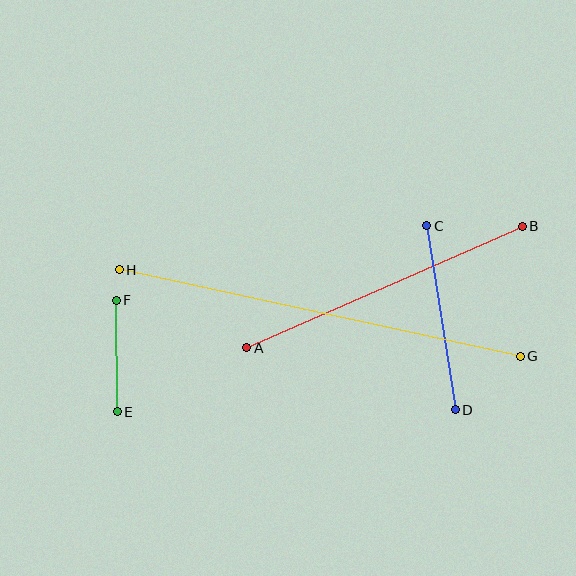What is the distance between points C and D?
The distance is approximately 186 pixels.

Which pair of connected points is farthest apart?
Points G and H are farthest apart.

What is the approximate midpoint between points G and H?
The midpoint is at approximately (320, 313) pixels.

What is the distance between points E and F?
The distance is approximately 112 pixels.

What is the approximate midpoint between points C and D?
The midpoint is at approximately (441, 318) pixels.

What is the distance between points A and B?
The distance is approximately 301 pixels.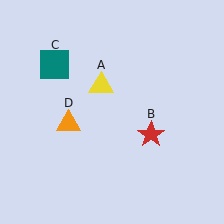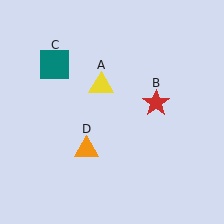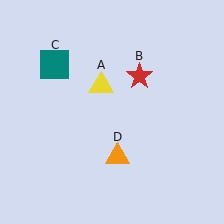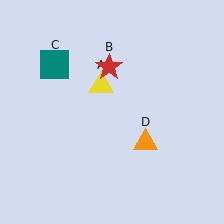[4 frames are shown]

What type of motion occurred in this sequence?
The red star (object B), orange triangle (object D) rotated counterclockwise around the center of the scene.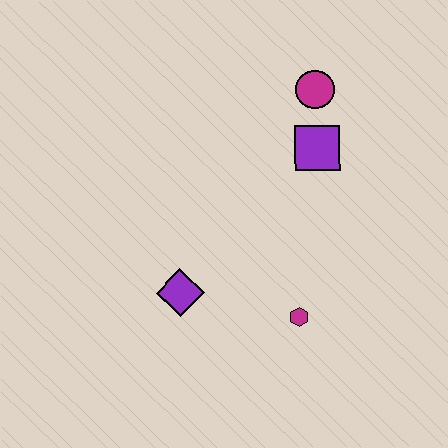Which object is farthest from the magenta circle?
The purple diamond is farthest from the magenta circle.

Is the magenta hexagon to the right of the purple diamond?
Yes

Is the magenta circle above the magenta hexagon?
Yes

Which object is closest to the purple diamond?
The magenta hexagon is closest to the purple diamond.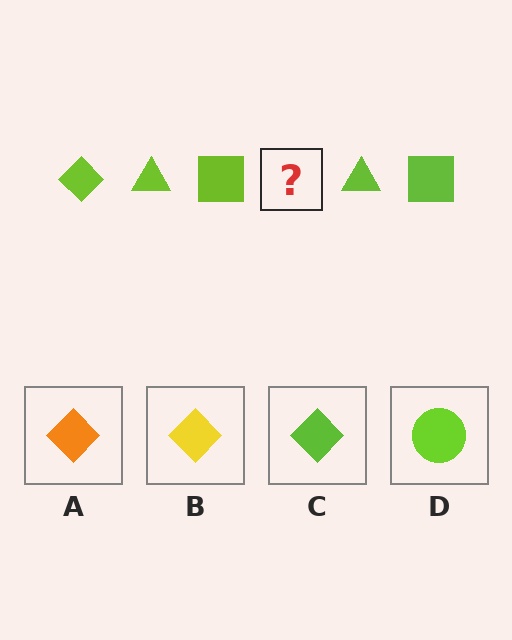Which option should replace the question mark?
Option C.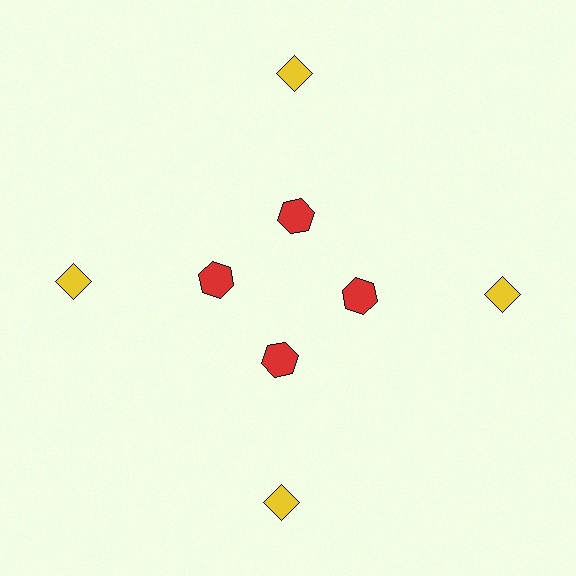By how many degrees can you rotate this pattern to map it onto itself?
The pattern maps onto itself every 90 degrees of rotation.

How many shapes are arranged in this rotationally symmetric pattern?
There are 8 shapes, arranged in 4 groups of 2.